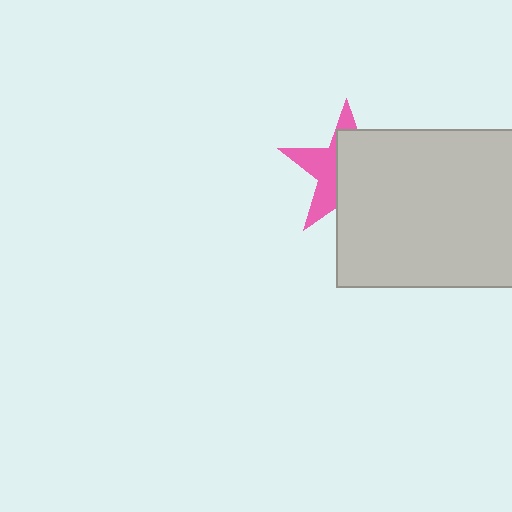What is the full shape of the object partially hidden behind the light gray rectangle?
The partially hidden object is a pink star.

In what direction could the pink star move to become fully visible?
The pink star could move left. That would shift it out from behind the light gray rectangle entirely.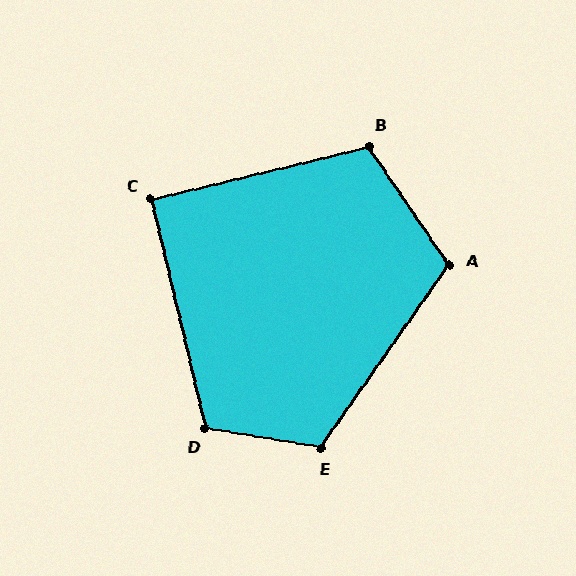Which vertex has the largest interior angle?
E, at approximately 116 degrees.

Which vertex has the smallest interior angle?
C, at approximately 90 degrees.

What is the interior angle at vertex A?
Approximately 111 degrees (obtuse).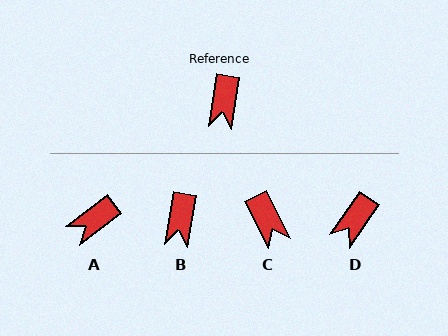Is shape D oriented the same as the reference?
No, it is off by about 26 degrees.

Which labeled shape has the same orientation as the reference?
B.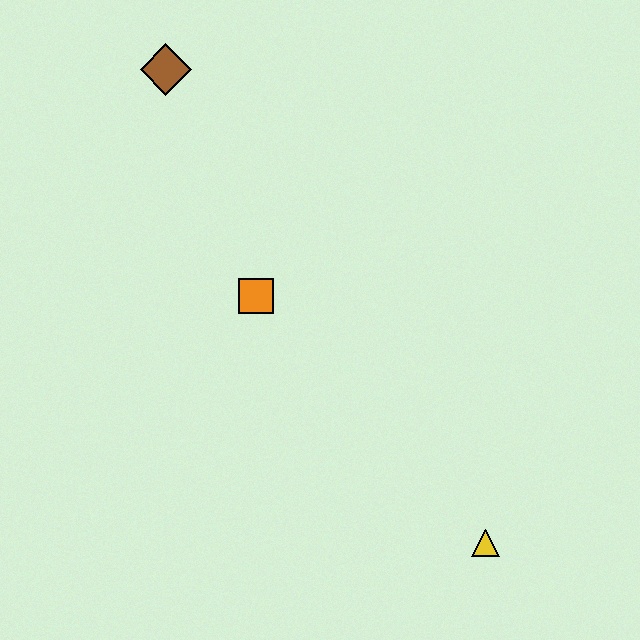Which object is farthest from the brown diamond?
The yellow triangle is farthest from the brown diamond.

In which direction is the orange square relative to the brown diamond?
The orange square is below the brown diamond.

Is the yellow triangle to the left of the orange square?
No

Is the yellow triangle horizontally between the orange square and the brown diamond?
No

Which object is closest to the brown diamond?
The orange square is closest to the brown diamond.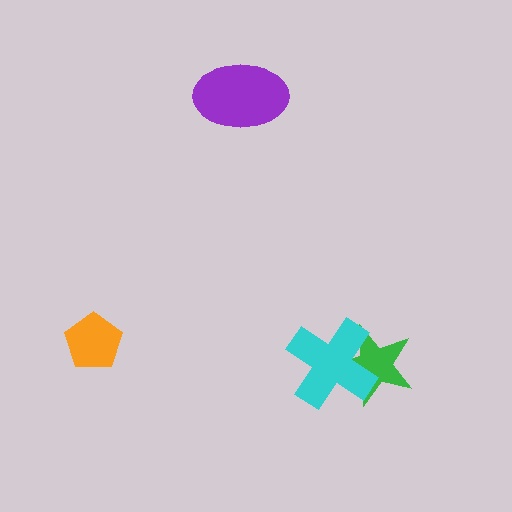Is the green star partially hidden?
Yes, it is partially covered by another shape.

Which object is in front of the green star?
The cyan cross is in front of the green star.